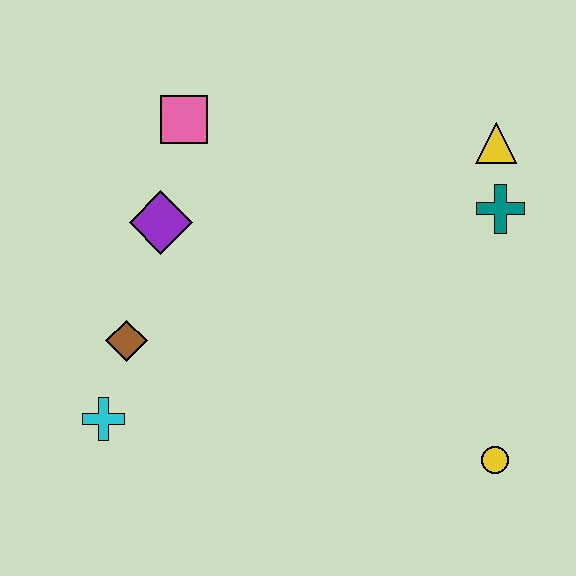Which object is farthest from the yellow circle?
The pink square is farthest from the yellow circle.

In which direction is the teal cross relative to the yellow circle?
The teal cross is above the yellow circle.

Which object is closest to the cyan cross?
The brown diamond is closest to the cyan cross.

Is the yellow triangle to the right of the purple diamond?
Yes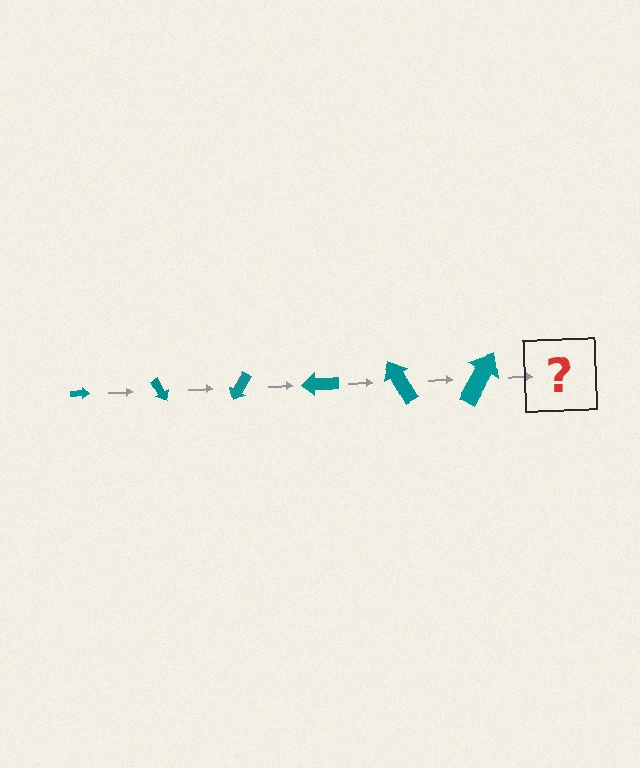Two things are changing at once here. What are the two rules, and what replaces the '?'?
The two rules are that the arrow grows larger each step and it rotates 60 degrees each step. The '?' should be an arrow, larger than the previous one and rotated 360 degrees from the start.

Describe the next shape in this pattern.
It should be an arrow, larger than the previous one and rotated 360 degrees from the start.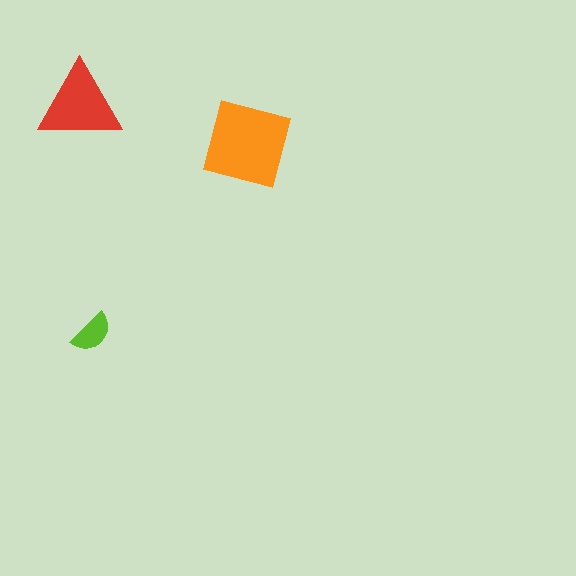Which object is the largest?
The orange square.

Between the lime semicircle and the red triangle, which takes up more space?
The red triangle.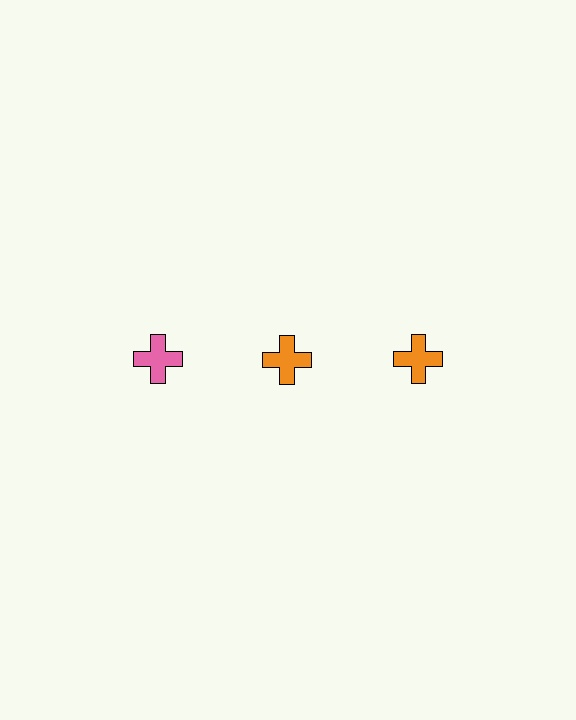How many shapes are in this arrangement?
There are 3 shapes arranged in a grid pattern.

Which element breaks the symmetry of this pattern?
The pink cross in the top row, leftmost column breaks the symmetry. All other shapes are orange crosses.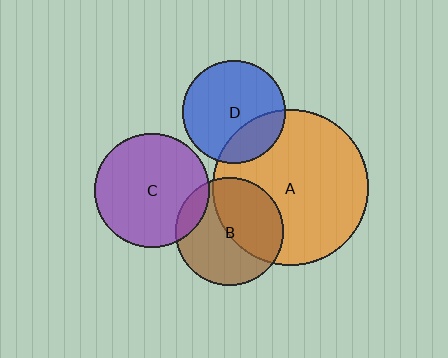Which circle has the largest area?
Circle A (orange).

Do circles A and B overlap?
Yes.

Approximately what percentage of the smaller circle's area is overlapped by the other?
Approximately 45%.